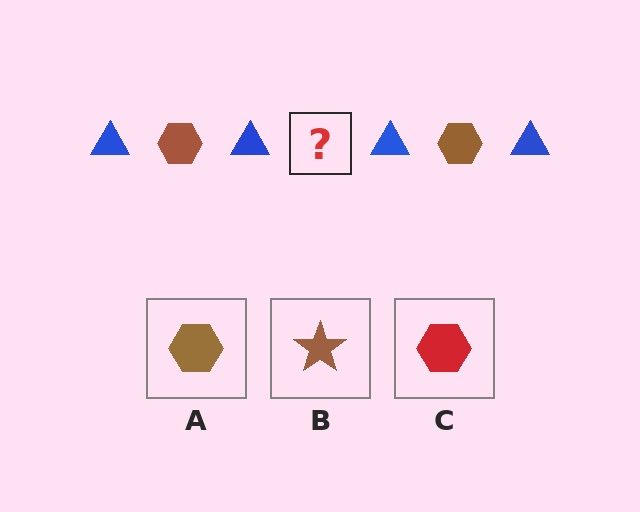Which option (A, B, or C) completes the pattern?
A.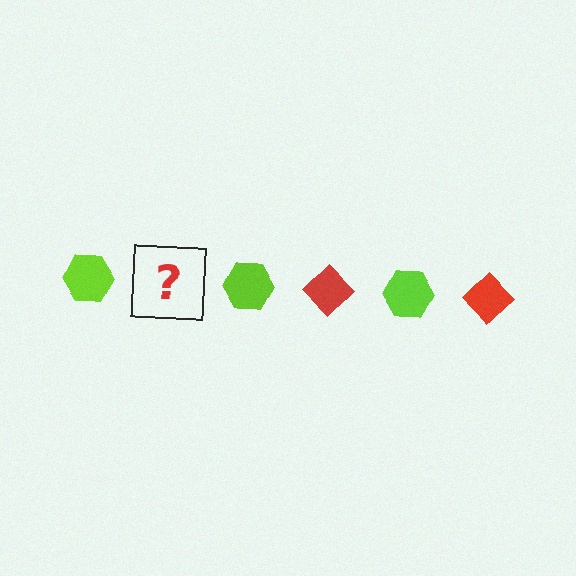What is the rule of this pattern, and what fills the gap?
The rule is that the pattern alternates between lime hexagon and red diamond. The gap should be filled with a red diamond.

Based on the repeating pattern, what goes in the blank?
The blank should be a red diamond.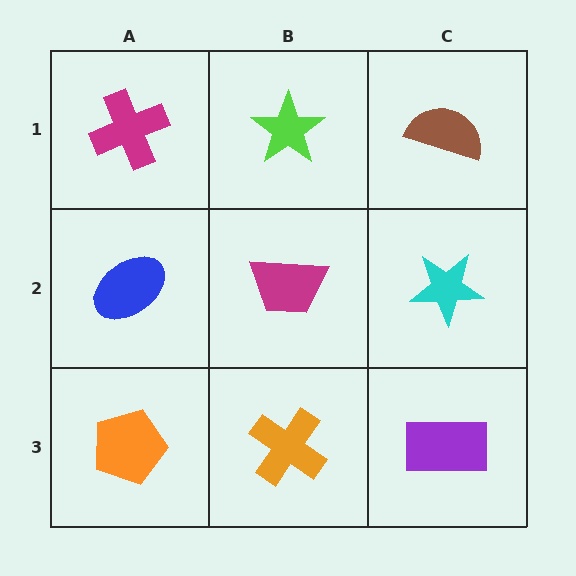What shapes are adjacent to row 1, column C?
A cyan star (row 2, column C), a lime star (row 1, column B).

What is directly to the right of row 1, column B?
A brown semicircle.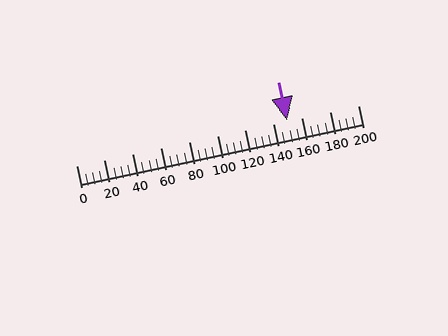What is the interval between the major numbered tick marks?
The major tick marks are spaced 20 units apart.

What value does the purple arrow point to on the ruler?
The purple arrow points to approximately 150.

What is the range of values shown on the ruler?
The ruler shows values from 0 to 200.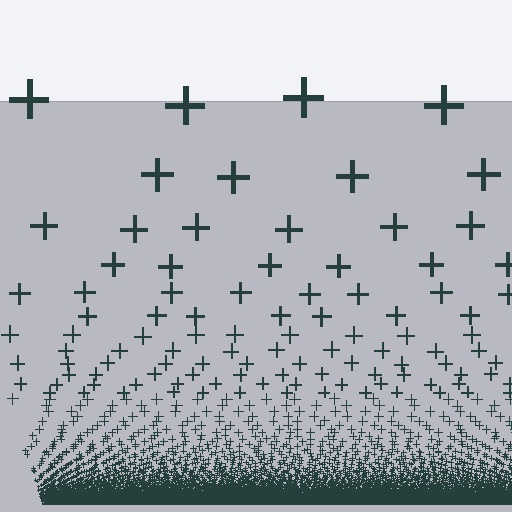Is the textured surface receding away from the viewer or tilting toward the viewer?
The surface appears to tilt toward the viewer. Texture elements get larger and sparser toward the top.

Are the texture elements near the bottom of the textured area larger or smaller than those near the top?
Smaller. The gradient is inverted — elements near the bottom are smaller and denser.